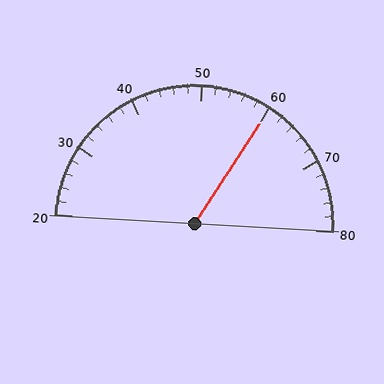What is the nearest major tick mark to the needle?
The nearest major tick mark is 60.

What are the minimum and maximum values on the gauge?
The gauge ranges from 20 to 80.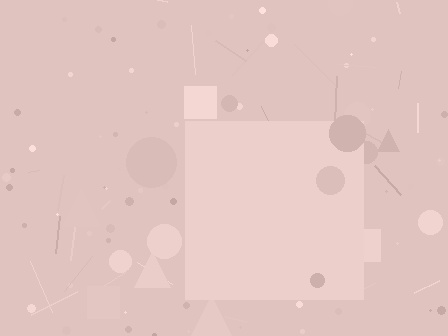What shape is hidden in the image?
A square is hidden in the image.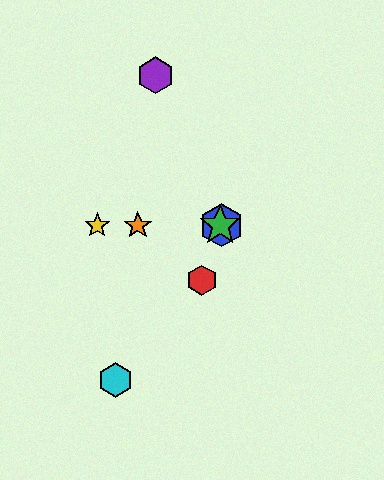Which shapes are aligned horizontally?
The blue hexagon, the green star, the yellow star, the orange star are aligned horizontally.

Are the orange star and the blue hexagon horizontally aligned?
Yes, both are at y≈225.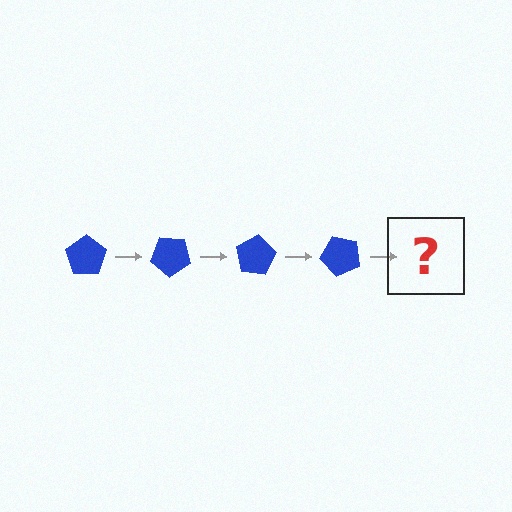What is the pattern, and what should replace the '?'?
The pattern is that the pentagon rotates 40 degrees each step. The '?' should be a blue pentagon rotated 160 degrees.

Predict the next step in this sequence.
The next step is a blue pentagon rotated 160 degrees.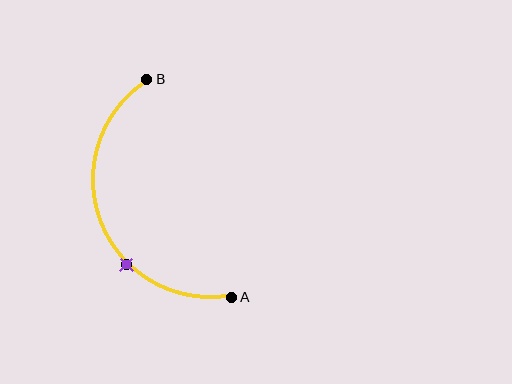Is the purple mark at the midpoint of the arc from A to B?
No. The purple mark lies on the arc but is closer to endpoint A. The arc midpoint would be at the point on the curve equidistant along the arc from both A and B.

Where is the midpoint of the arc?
The arc midpoint is the point on the curve farthest from the straight line joining A and B. It sits to the left of that line.